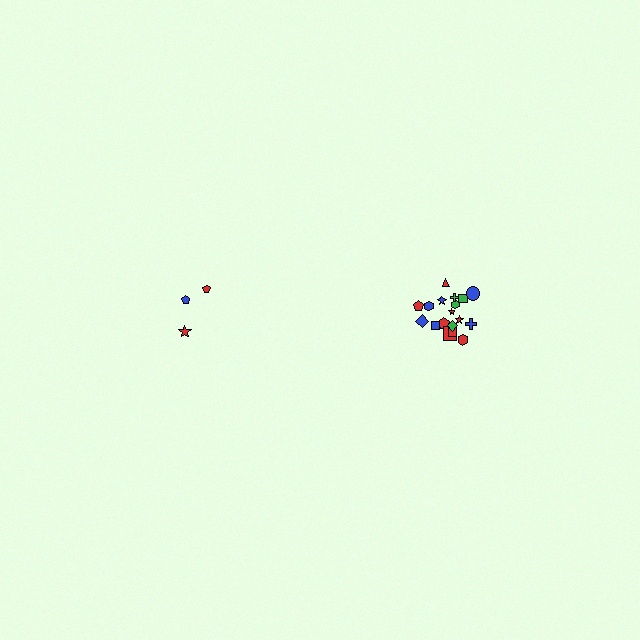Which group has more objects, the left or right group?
The right group.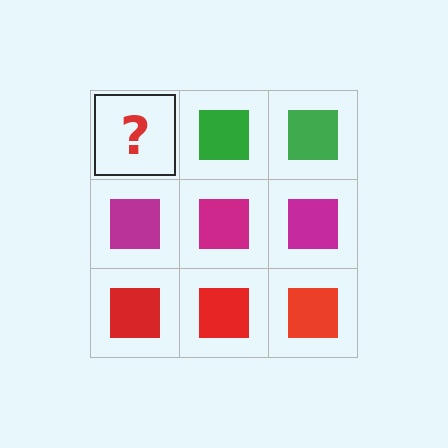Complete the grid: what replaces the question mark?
The question mark should be replaced with a green square.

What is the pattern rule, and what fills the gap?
The rule is that each row has a consistent color. The gap should be filled with a green square.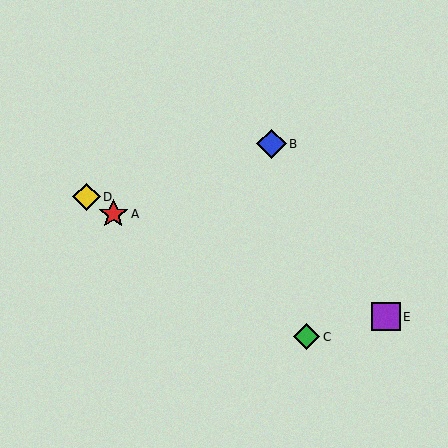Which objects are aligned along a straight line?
Objects A, C, D are aligned along a straight line.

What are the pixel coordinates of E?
Object E is at (386, 317).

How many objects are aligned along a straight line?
3 objects (A, C, D) are aligned along a straight line.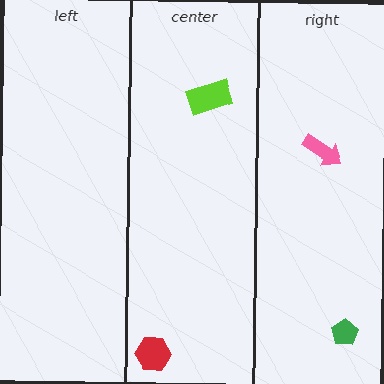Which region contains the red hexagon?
The center region.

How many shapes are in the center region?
2.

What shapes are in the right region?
The pink arrow, the green pentagon.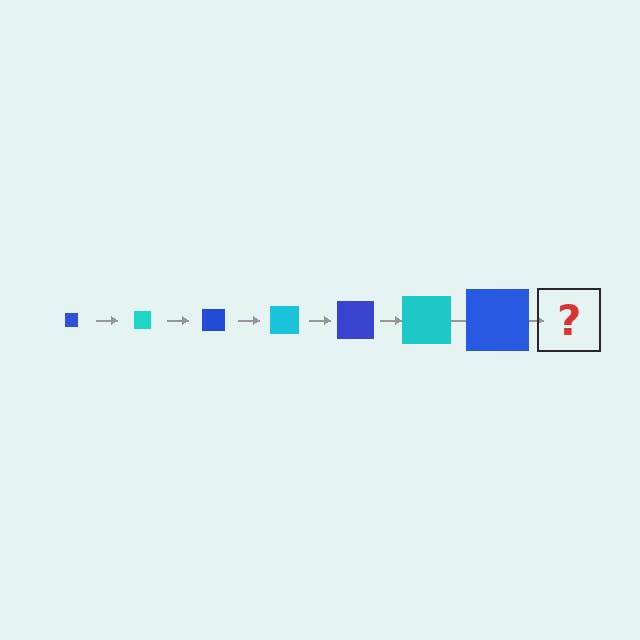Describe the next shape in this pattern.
It should be a cyan square, larger than the previous one.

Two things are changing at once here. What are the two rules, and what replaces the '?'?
The two rules are that the square grows larger each step and the color cycles through blue and cyan. The '?' should be a cyan square, larger than the previous one.